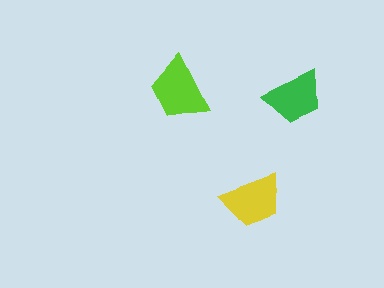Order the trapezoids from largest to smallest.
the lime one, the yellow one, the green one.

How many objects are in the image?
There are 3 objects in the image.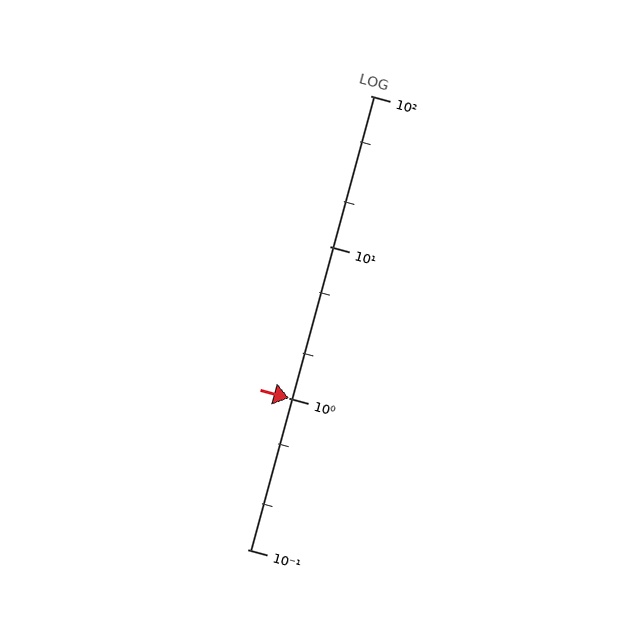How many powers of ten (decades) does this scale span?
The scale spans 3 decades, from 0.1 to 100.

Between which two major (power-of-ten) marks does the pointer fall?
The pointer is between 1 and 10.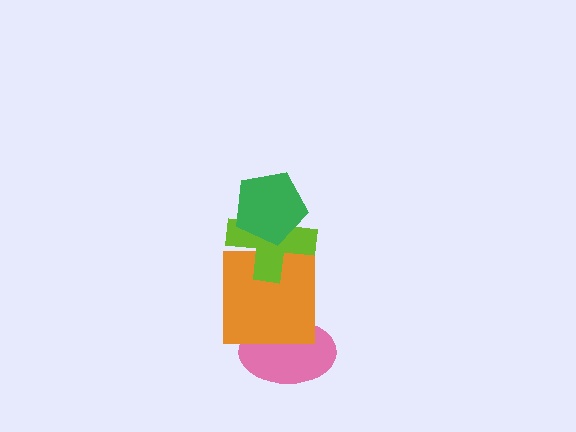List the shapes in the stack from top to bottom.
From top to bottom: the green pentagon, the lime cross, the orange square, the pink ellipse.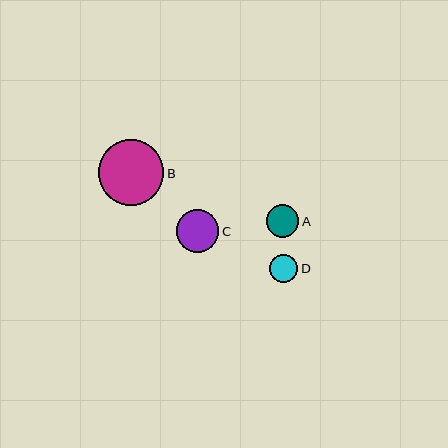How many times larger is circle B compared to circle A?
Circle B is approximately 2.0 times the size of circle A.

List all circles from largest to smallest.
From largest to smallest: B, C, A, D.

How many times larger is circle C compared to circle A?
Circle C is approximately 1.3 times the size of circle A.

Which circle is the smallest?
Circle D is the smallest with a size of approximately 28 pixels.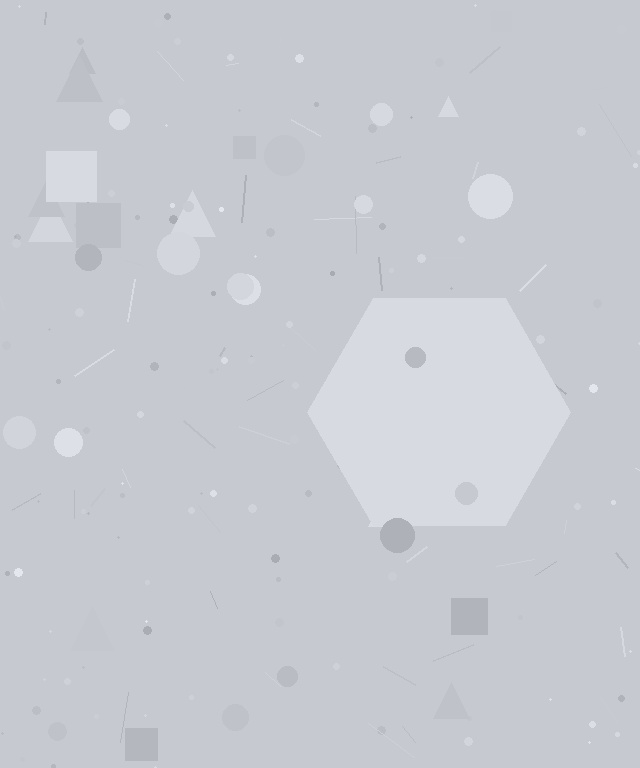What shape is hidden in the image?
A hexagon is hidden in the image.